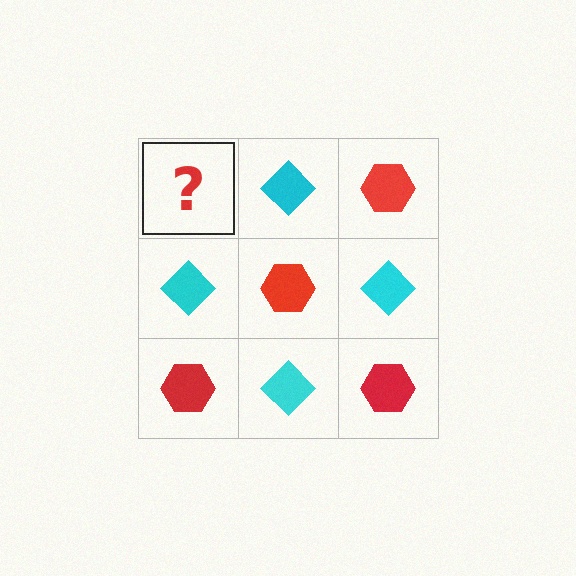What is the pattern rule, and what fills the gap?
The rule is that it alternates red hexagon and cyan diamond in a checkerboard pattern. The gap should be filled with a red hexagon.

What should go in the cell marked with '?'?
The missing cell should contain a red hexagon.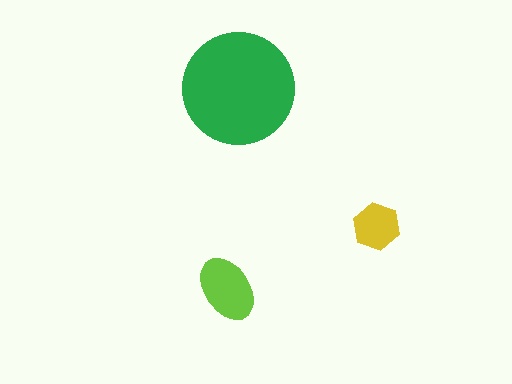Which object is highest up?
The green circle is topmost.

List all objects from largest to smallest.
The green circle, the lime ellipse, the yellow hexagon.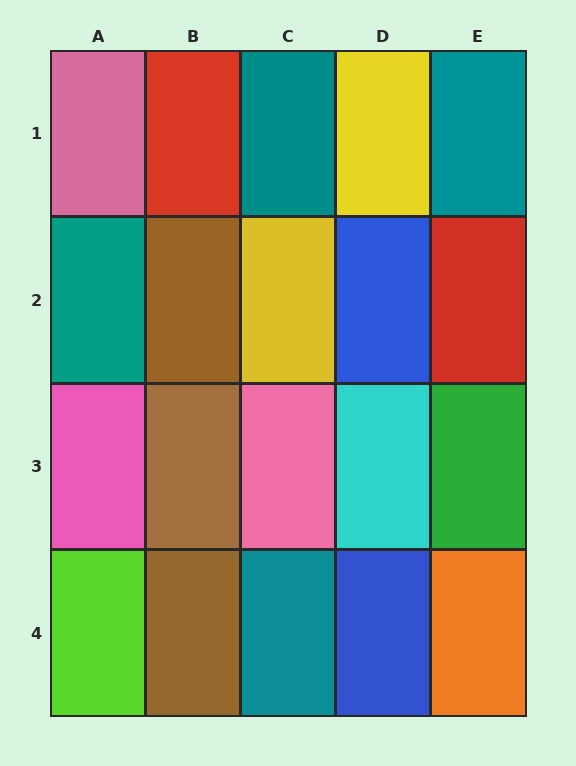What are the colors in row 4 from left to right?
Lime, brown, teal, blue, orange.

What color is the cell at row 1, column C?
Teal.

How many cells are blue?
2 cells are blue.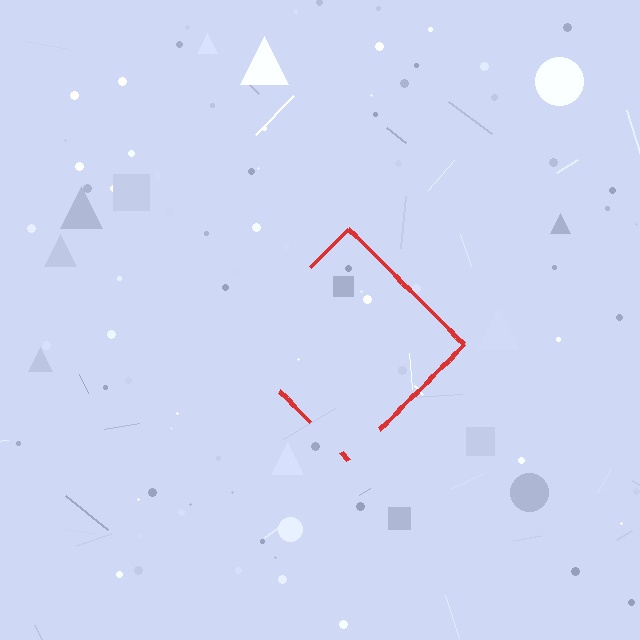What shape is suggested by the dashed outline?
The dashed outline suggests a diamond.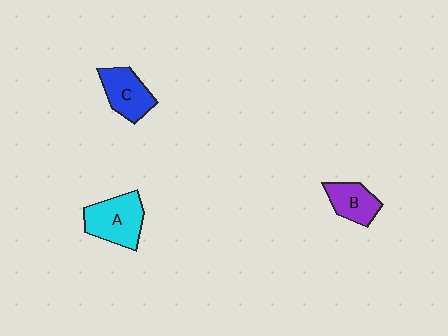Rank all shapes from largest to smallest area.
From largest to smallest: A (cyan), C (blue), B (purple).